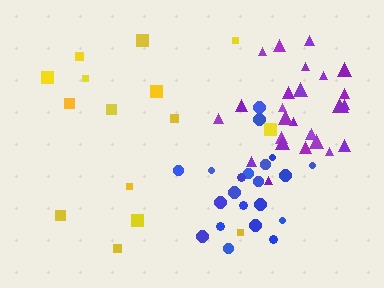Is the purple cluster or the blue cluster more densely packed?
Blue.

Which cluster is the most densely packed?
Blue.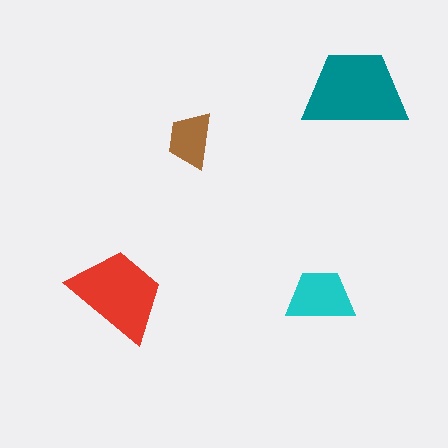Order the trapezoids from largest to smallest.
the teal one, the red one, the cyan one, the brown one.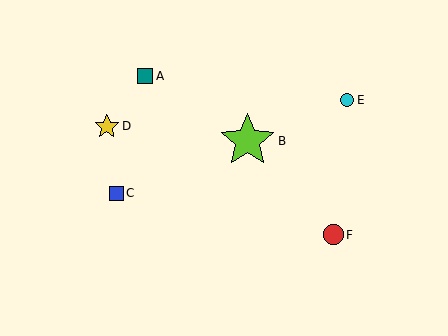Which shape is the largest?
The lime star (labeled B) is the largest.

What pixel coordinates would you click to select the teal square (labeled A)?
Click at (145, 76) to select the teal square A.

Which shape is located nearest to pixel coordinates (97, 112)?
The yellow star (labeled D) at (107, 126) is nearest to that location.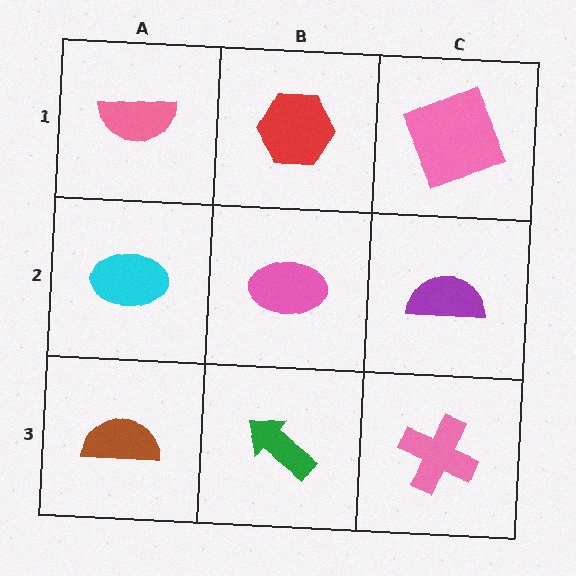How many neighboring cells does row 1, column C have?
2.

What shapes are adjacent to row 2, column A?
A pink semicircle (row 1, column A), a brown semicircle (row 3, column A), a pink ellipse (row 2, column B).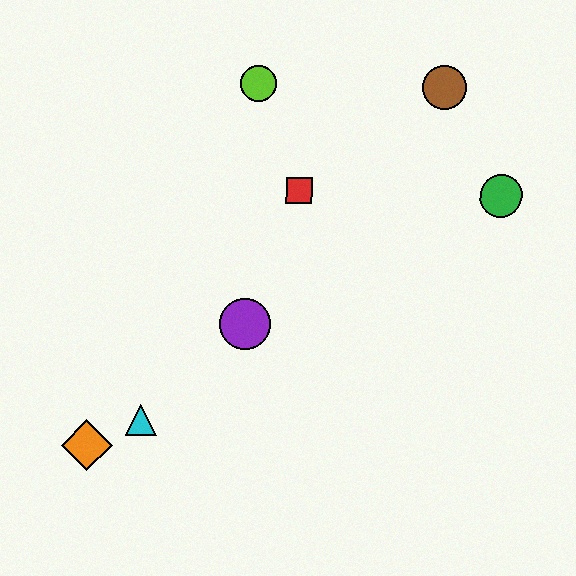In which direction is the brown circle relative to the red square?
The brown circle is to the right of the red square.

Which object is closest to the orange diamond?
The cyan triangle is closest to the orange diamond.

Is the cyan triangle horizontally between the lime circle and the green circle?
No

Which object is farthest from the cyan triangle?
The brown circle is farthest from the cyan triangle.